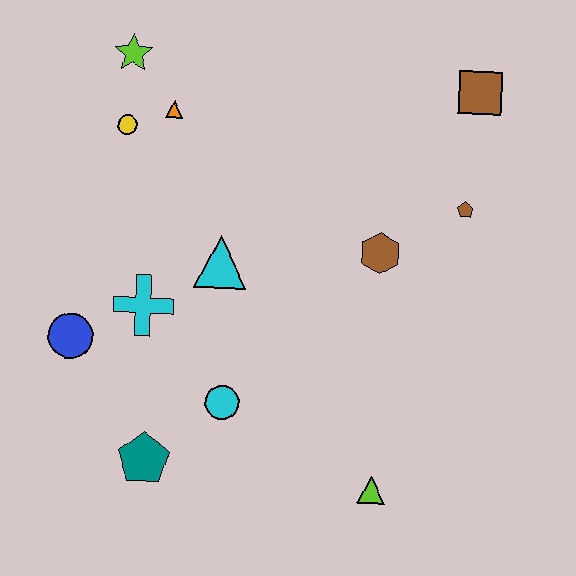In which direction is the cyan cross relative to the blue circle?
The cyan cross is to the right of the blue circle.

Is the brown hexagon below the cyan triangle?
No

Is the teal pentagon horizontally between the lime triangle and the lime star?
Yes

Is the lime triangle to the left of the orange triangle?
No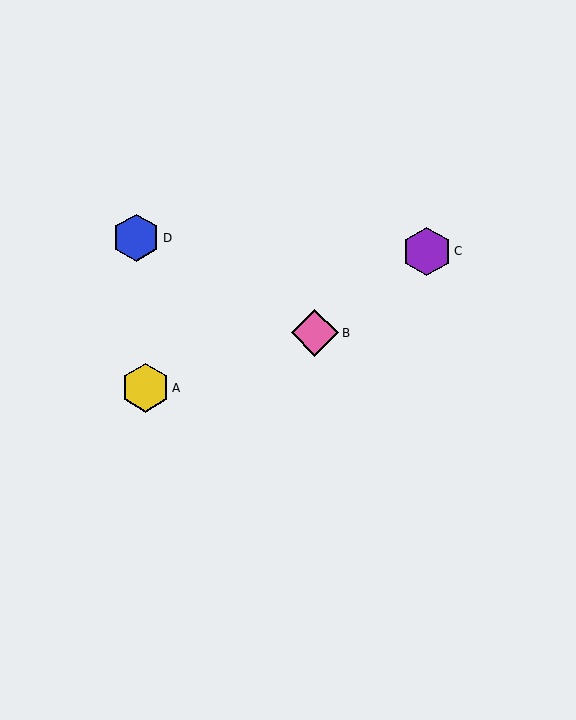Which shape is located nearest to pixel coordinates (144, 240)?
The blue hexagon (labeled D) at (136, 238) is nearest to that location.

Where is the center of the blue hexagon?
The center of the blue hexagon is at (136, 238).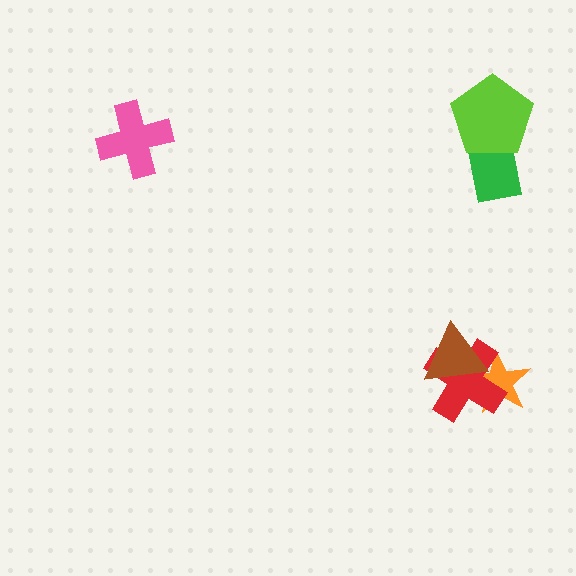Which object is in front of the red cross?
The brown triangle is in front of the red cross.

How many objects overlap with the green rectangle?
1 object overlaps with the green rectangle.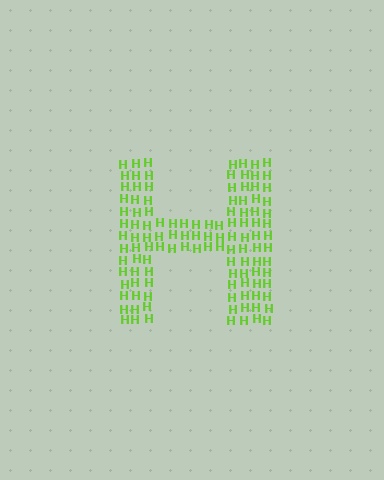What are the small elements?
The small elements are letter H's.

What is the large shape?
The large shape is the letter H.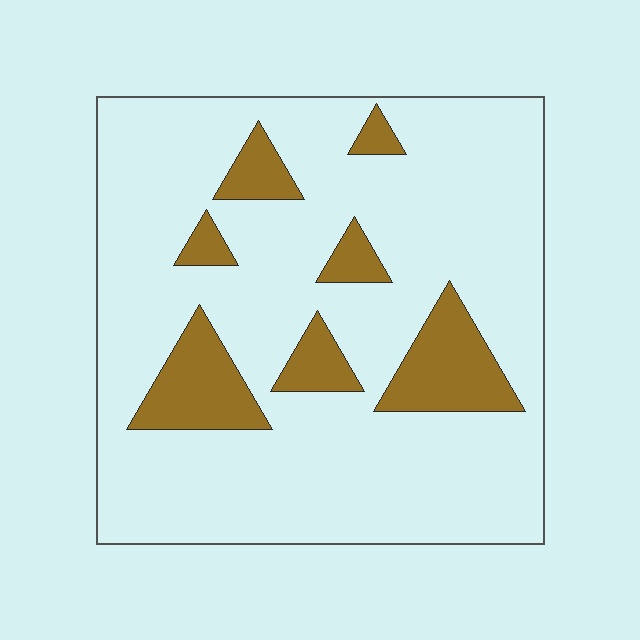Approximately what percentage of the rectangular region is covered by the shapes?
Approximately 15%.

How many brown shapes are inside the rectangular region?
7.